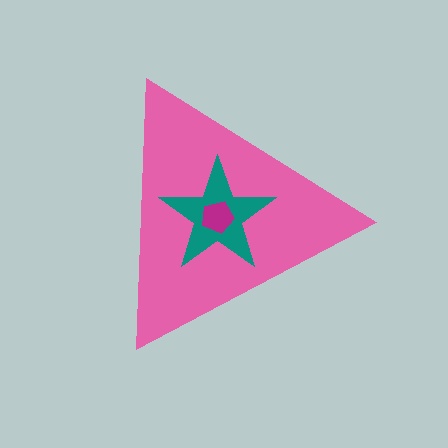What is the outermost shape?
The pink triangle.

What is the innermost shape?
The magenta pentagon.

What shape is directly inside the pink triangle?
The teal star.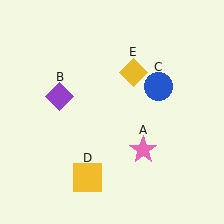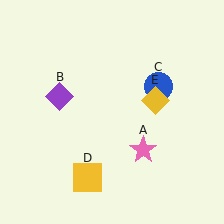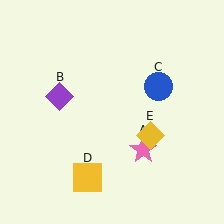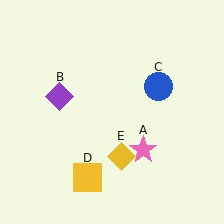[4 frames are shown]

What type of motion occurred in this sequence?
The yellow diamond (object E) rotated clockwise around the center of the scene.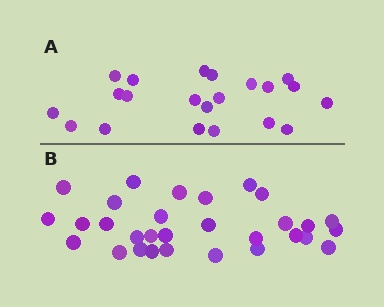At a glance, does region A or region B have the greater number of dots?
Region B (the bottom region) has more dots.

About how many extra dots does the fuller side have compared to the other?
Region B has roughly 8 or so more dots than region A.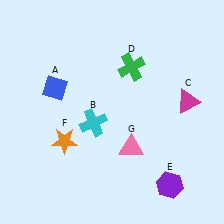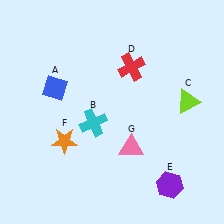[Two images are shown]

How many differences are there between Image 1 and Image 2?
There are 2 differences between the two images.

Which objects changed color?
C changed from magenta to lime. D changed from green to red.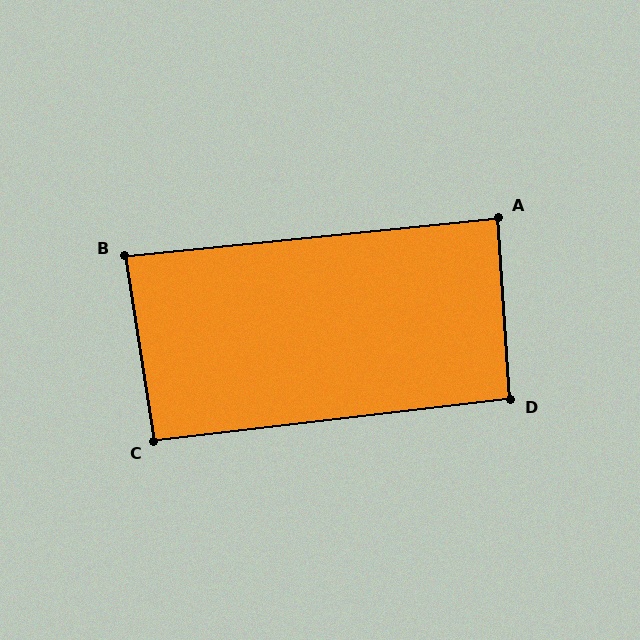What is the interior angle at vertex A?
Approximately 88 degrees (approximately right).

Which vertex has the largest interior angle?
D, at approximately 93 degrees.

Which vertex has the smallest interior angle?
B, at approximately 87 degrees.